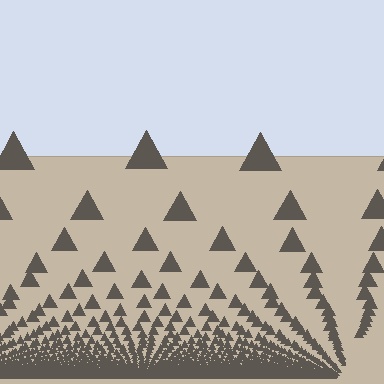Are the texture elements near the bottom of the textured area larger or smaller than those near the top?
Smaller. The gradient is inverted — elements near the bottom are smaller and denser.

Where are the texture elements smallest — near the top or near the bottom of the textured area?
Near the bottom.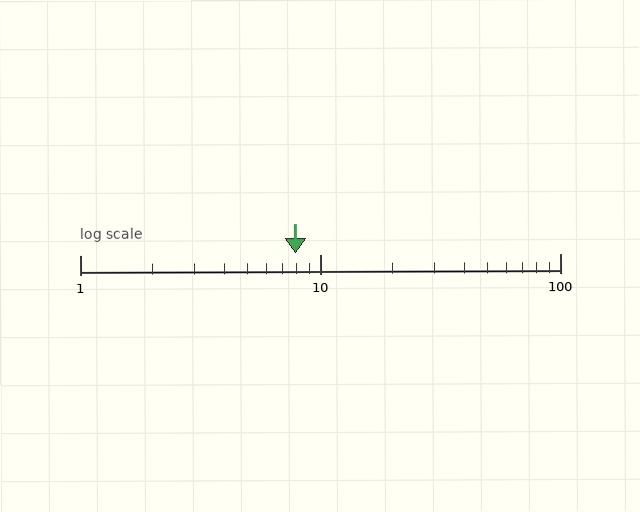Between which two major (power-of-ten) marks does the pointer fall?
The pointer is between 1 and 10.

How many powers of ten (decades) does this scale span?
The scale spans 2 decades, from 1 to 100.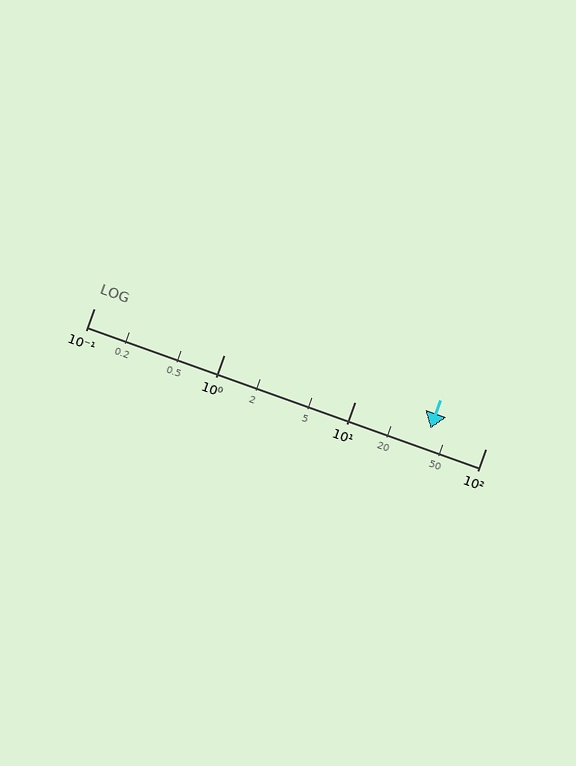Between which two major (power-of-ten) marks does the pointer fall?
The pointer is between 10 and 100.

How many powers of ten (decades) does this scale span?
The scale spans 3 decades, from 0.1 to 100.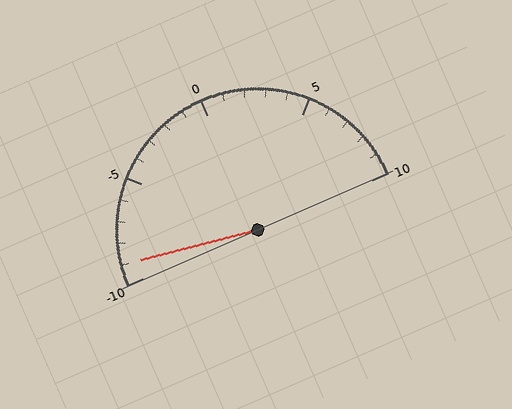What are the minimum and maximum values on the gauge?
The gauge ranges from -10 to 10.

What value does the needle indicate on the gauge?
The needle indicates approximately -9.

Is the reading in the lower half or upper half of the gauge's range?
The reading is in the lower half of the range (-10 to 10).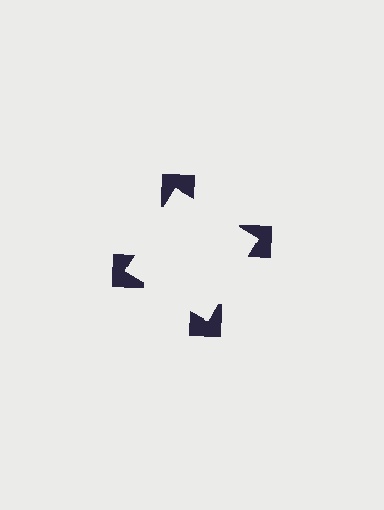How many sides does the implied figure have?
4 sides.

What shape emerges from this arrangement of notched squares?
An illusory square — its edges are inferred from the aligned wedge cuts in the notched squares, not physically drawn.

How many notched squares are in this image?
There are 4 — one at each vertex of the illusory square.